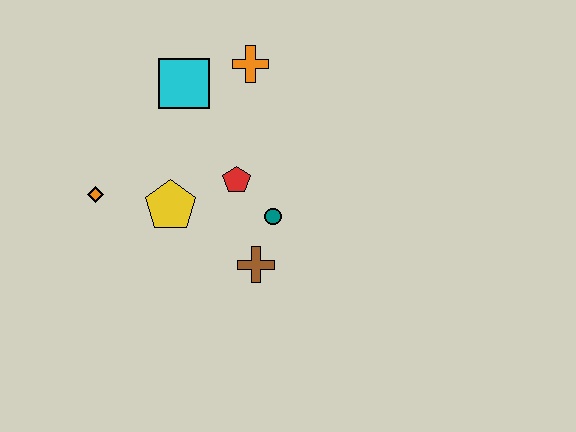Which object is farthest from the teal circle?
The orange diamond is farthest from the teal circle.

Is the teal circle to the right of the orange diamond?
Yes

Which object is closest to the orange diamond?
The yellow pentagon is closest to the orange diamond.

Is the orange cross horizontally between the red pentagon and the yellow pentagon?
No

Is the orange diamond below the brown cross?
No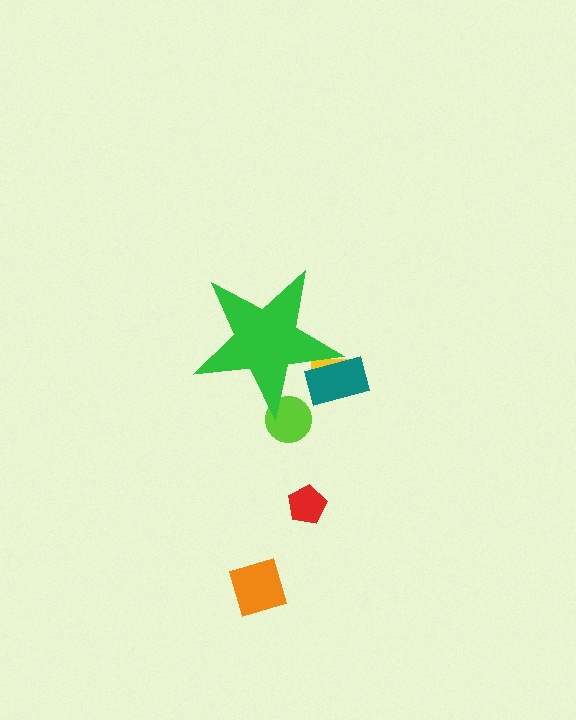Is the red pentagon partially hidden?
No, the red pentagon is fully visible.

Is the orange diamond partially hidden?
No, the orange diamond is fully visible.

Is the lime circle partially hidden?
Yes, the lime circle is partially hidden behind the green star.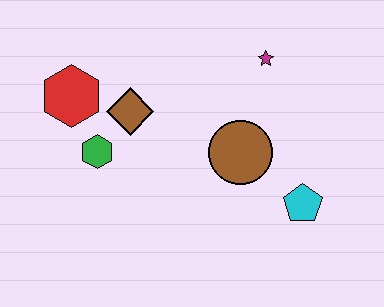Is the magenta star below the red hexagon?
No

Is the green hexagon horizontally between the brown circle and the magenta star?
No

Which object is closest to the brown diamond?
The green hexagon is closest to the brown diamond.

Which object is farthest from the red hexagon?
The cyan pentagon is farthest from the red hexagon.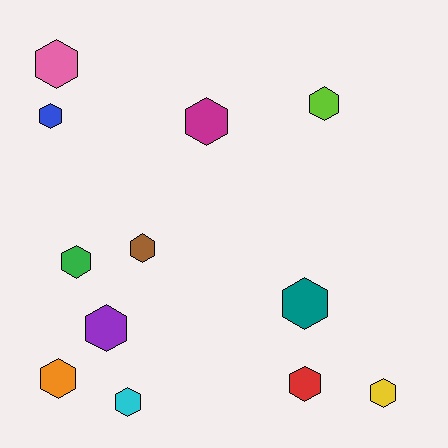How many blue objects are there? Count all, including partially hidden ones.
There is 1 blue object.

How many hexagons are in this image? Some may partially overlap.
There are 12 hexagons.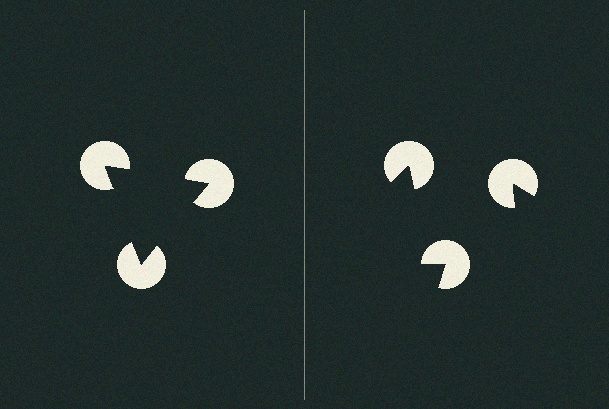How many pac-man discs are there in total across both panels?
6 — 3 on each side.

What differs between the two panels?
The pac-man discs are positioned identically on both sides; only the wedge orientations differ. On the left they align to a triangle; on the right they are misaligned.